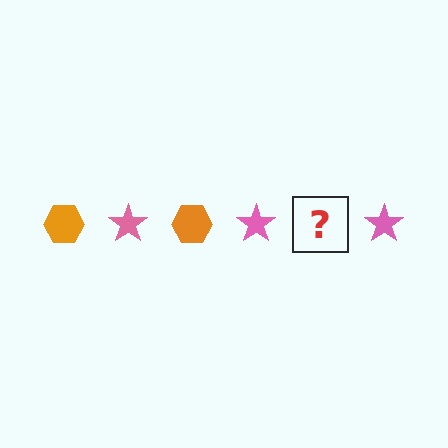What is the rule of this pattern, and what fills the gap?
The rule is that the pattern alternates between orange hexagon and pink star. The gap should be filled with an orange hexagon.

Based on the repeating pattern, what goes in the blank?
The blank should be an orange hexagon.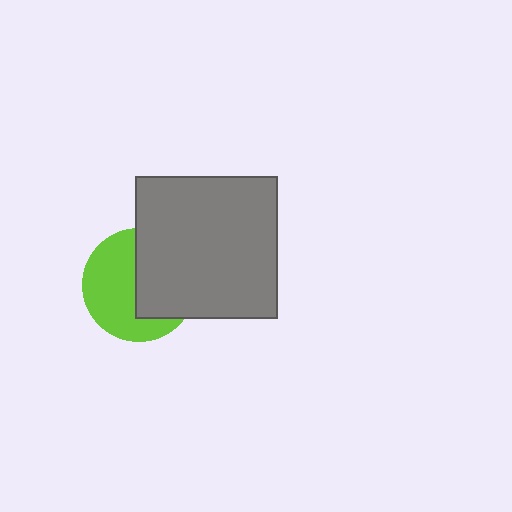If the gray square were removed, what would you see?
You would see the complete lime circle.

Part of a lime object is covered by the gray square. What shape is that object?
It is a circle.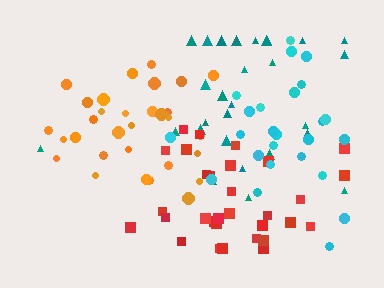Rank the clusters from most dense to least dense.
orange, cyan, red, teal.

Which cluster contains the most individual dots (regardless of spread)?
Orange (31).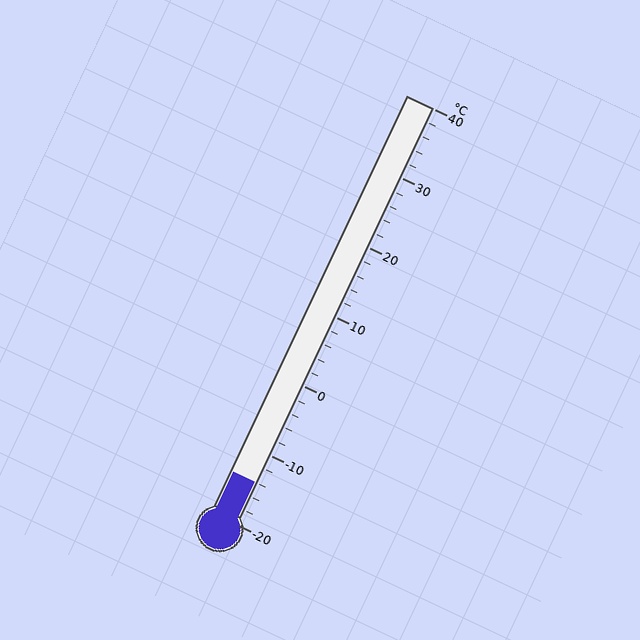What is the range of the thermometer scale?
The thermometer scale ranges from -20°C to 40°C.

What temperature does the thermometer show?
The thermometer shows approximately -14°C.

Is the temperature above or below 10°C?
The temperature is below 10°C.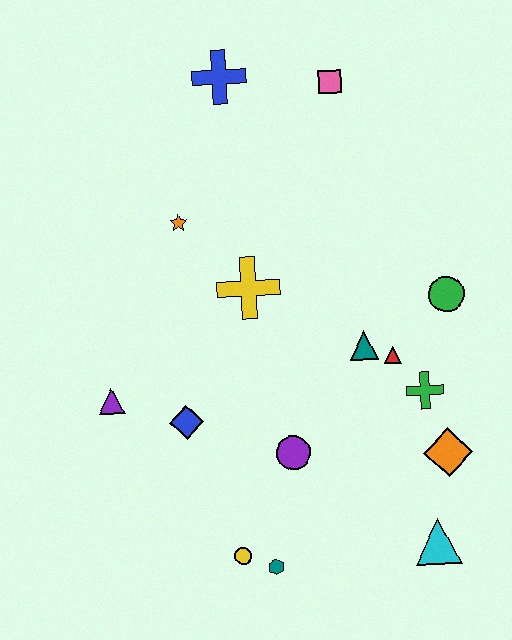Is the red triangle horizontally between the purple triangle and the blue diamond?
No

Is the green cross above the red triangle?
No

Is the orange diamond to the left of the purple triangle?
No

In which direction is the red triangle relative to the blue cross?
The red triangle is below the blue cross.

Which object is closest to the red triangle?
The teal triangle is closest to the red triangle.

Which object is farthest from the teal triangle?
The blue cross is farthest from the teal triangle.